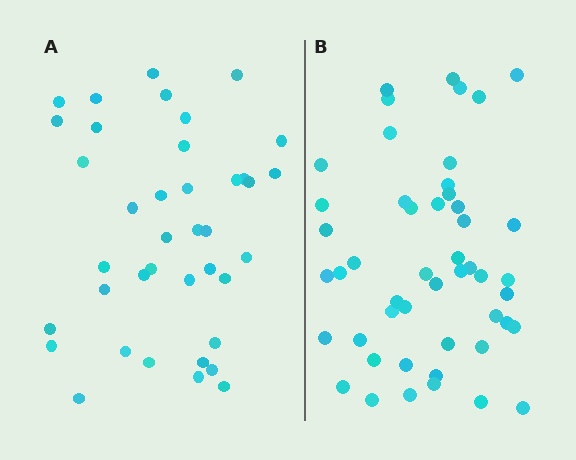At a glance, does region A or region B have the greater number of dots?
Region B (the right region) has more dots.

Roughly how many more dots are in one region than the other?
Region B has roughly 10 or so more dots than region A.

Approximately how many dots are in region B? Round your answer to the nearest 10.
About 50 dots. (The exact count is 49, which rounds to 50.)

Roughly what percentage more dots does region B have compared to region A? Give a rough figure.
About 25% more.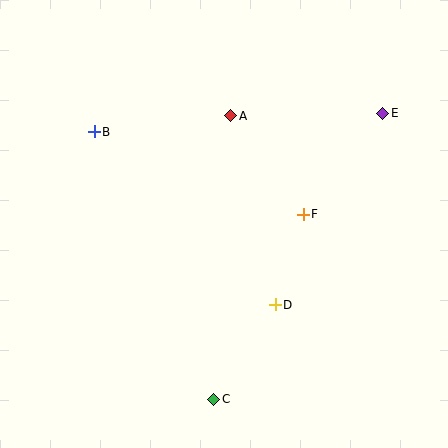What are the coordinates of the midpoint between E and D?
The midpoint between E and D is at (329, 209).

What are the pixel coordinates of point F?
Point F is at (303, 214).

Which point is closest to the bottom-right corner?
Point D is closest to the bottom-right corner.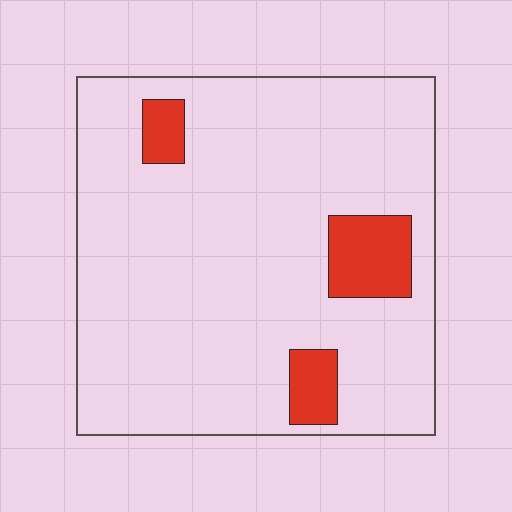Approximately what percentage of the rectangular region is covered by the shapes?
Approximately 10%.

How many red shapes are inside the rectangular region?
3.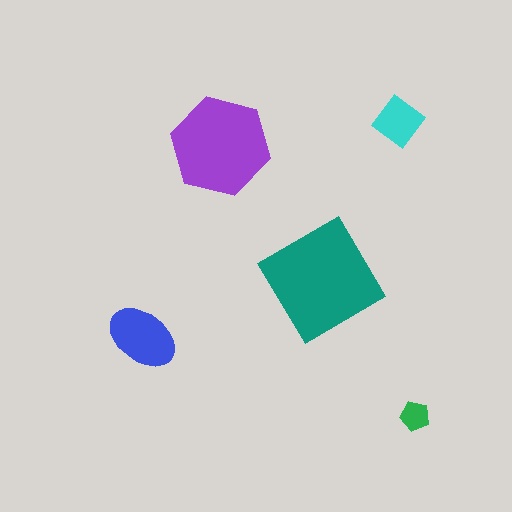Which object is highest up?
The cyan diamond is topmost.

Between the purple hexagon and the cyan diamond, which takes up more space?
The purple hexagon.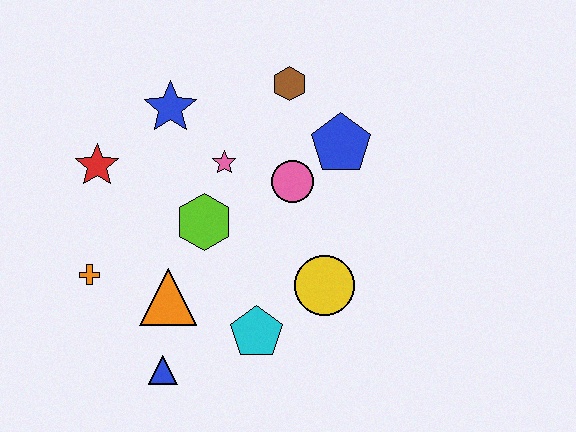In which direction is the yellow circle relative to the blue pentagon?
The yellow circle is below the blue pentagon.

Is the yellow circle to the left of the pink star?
No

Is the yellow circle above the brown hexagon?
No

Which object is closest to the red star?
The blue star is closest to the red star.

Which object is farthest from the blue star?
The blue triangle is farthest from the blue star.